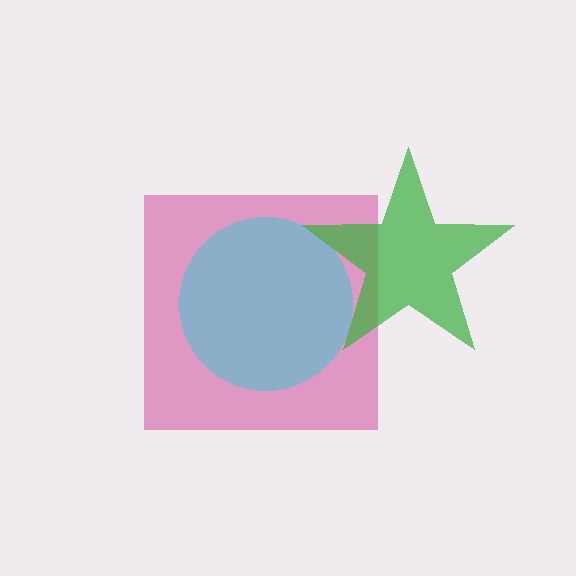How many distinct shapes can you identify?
There are 3 distinct shapes: a magenta square, a cyan circle, a green star.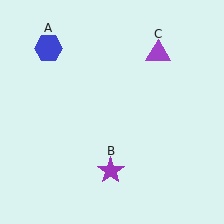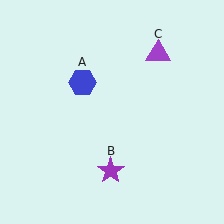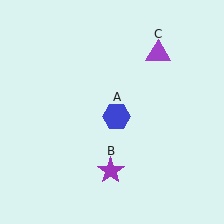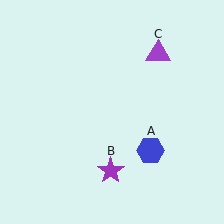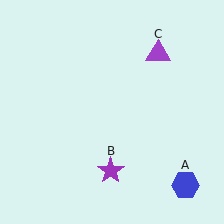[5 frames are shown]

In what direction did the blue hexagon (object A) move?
The blue hexagon (object A) moved down and to the right.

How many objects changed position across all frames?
1 object changed position: blue hexagon (object A).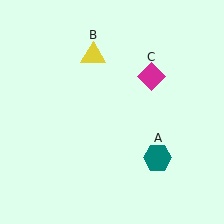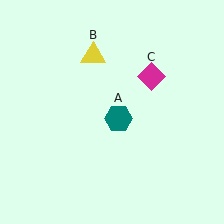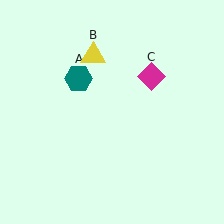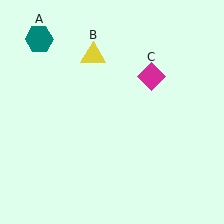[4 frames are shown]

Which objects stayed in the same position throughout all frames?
Yellow triangle (object B) and magenta diamond (object C) remained stationary.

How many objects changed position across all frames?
1 object changed position: teal hexagon (object A).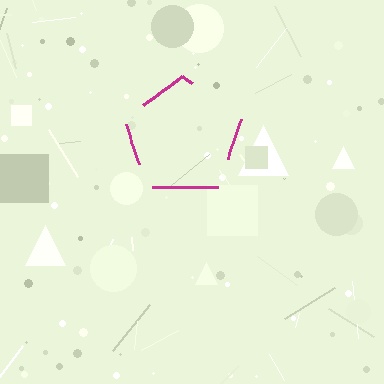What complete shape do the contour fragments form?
The contour fragments form a pentagon.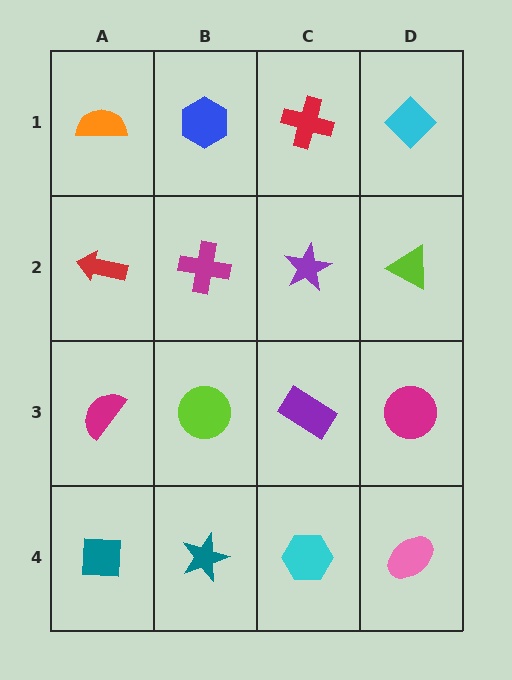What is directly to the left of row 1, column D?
A red cross.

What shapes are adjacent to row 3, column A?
A red arrow (row 2, column A), a teal square (row 4, column A), a lime circle (row 3, column B).